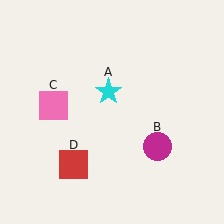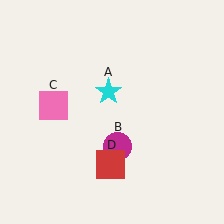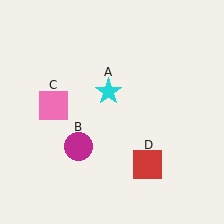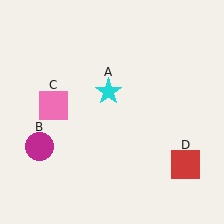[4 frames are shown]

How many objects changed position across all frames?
2 objects changed position: magenta circle (object B), red square (object D).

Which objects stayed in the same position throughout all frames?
Cyan star (object A) and pink square (object C) remained stationary.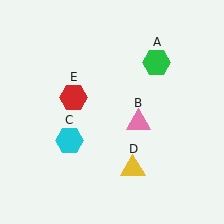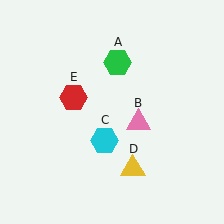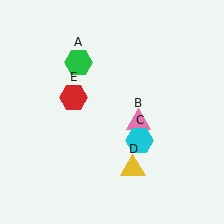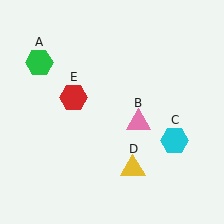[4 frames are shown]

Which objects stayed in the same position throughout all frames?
Pink triangle (object B) and yellow triangle (object D) and red hexagon (object E) remained stationary.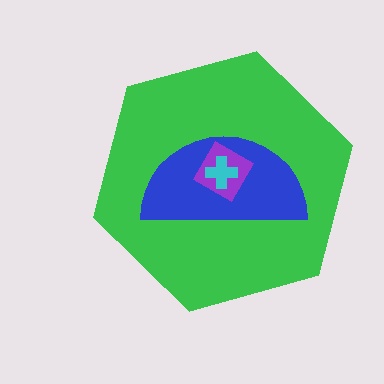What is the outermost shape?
The green hexagon.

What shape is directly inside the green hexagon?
The blue semicircle.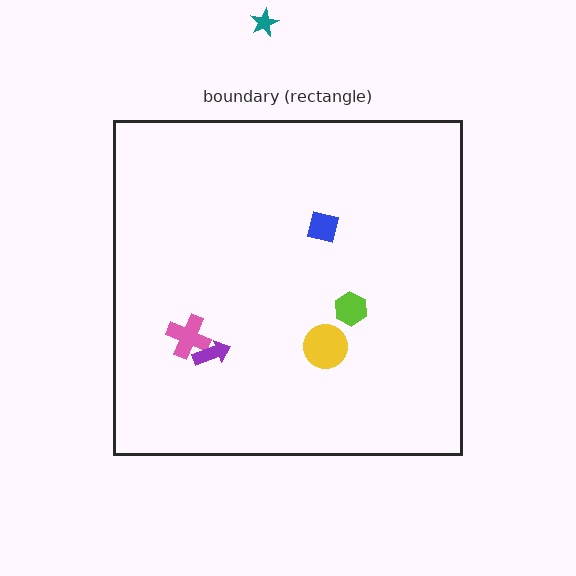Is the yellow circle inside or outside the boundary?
Inside.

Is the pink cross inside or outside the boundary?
Inside.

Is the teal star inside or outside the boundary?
Outside.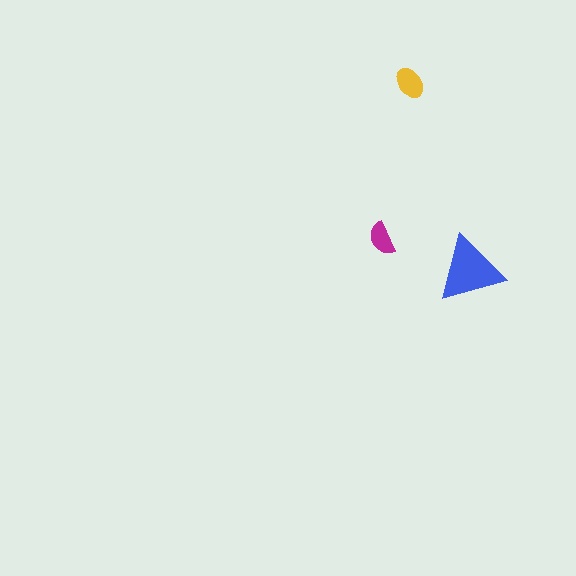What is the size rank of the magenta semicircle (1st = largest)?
3rd.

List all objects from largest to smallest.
The blue triangle, the yellow ellipse, the magenta semicircle.